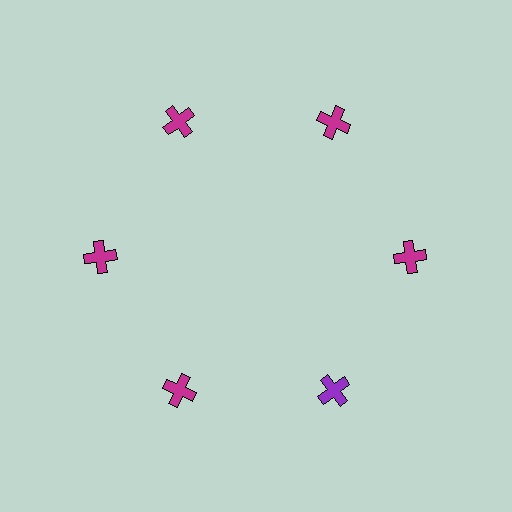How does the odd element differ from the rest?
It has a different color: purple instead of magenta.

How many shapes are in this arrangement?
There are 6 shapes arranged in a ring pattern.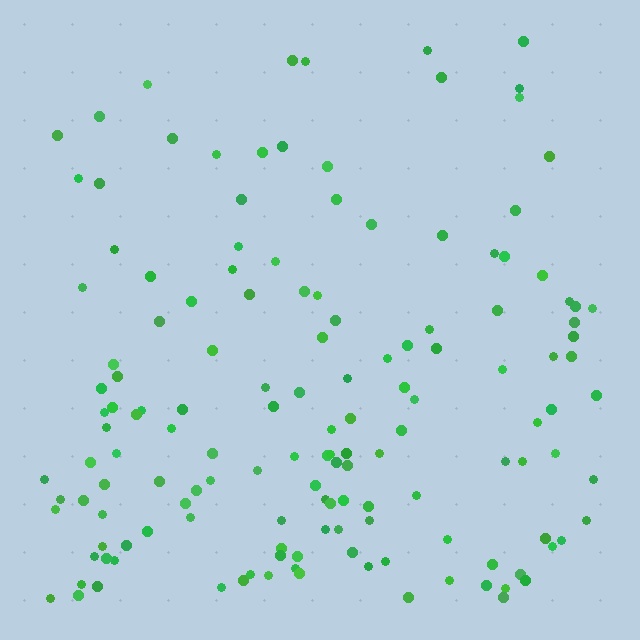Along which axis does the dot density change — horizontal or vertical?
Vertical.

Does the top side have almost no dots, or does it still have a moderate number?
Still a moderate number, just noticeably fewer than the bottom.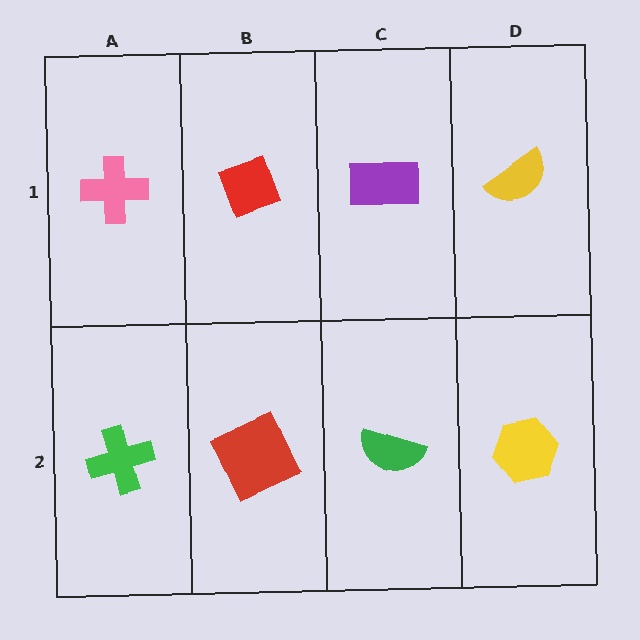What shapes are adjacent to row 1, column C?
A green semicircle (row 2, column C), a red diamond (row 1, column B), a yellow semicircle (row 1, column D).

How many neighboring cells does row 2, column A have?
2.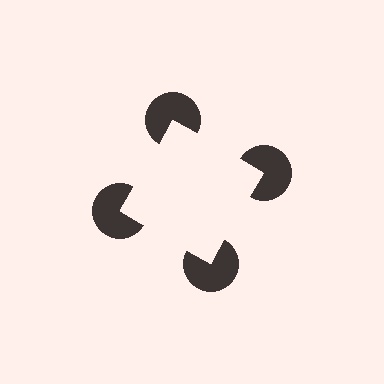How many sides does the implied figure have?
4 sides.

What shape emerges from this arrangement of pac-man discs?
An illusory square — its edges are inferred from the aligned wedge cuts in the pac-man discs, not physically drawn.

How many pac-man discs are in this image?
There are 4 — one at each vertex of the illusory square.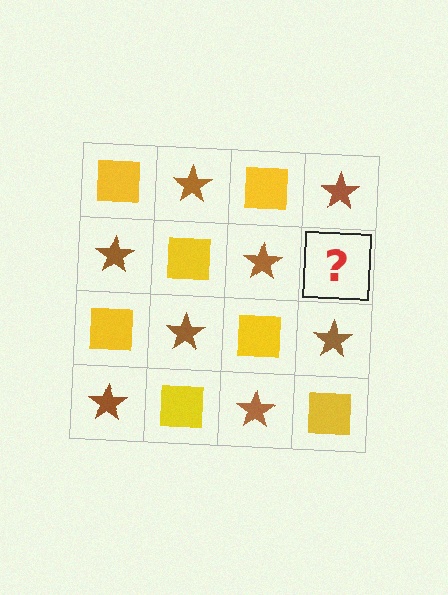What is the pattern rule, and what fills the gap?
The rule is that it alternates yellow square and brown star in a checkerboard pattern. The gap should be filled with a yellow square.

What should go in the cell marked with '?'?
The missing cell should contain a yellow square.